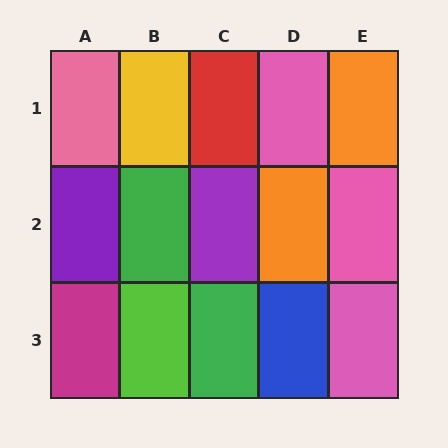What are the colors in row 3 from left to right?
Magenta, lime, green, blue, pink.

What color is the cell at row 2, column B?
Green.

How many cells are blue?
1 cell is blue.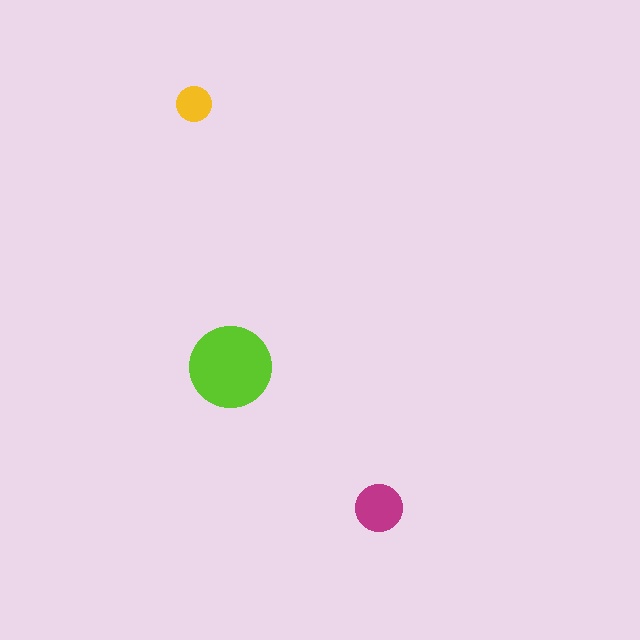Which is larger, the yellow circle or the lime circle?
The lime one.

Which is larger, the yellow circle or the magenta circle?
The magenta one.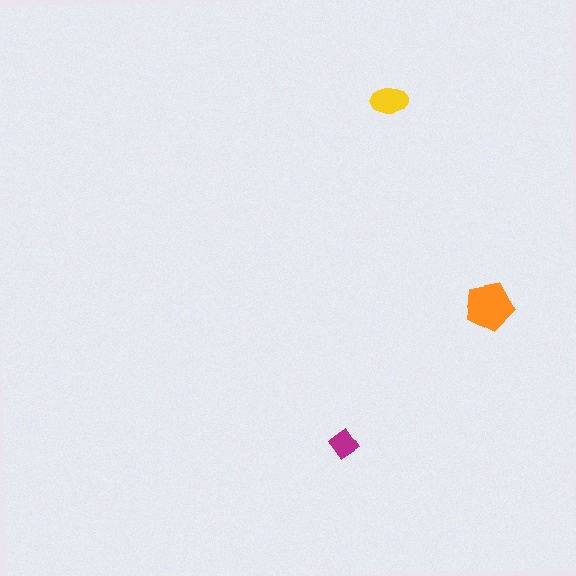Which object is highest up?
The yellow ellipse is topmost.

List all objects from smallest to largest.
The magenta diamond, the yellow ellipse, the orange pentagon.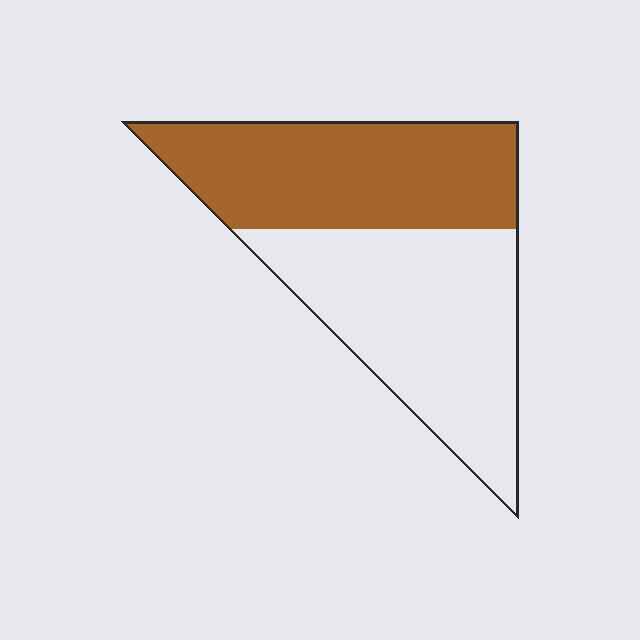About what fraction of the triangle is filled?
About one half (1/2).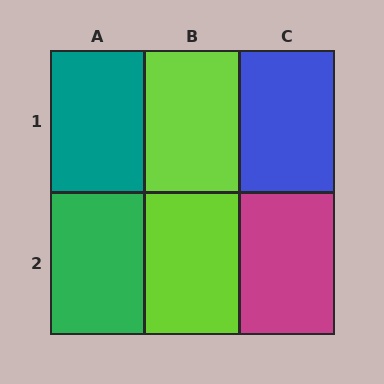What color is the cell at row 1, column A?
Teal.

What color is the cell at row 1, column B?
Lime.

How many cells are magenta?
1 cell is magenta.